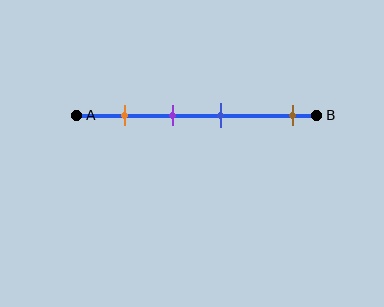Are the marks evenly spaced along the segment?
No, the marks are not evenly spaced.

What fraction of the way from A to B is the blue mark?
The blue mark is approximately 60% (0.6) of the way from A to B.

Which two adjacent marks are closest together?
The purple and blue marks are the closest adjacent pair.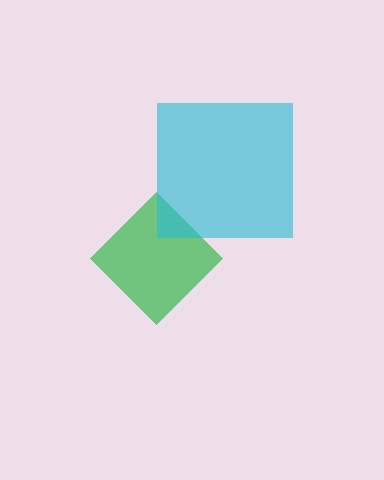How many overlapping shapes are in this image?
There are 2 overlapping shapes in the image.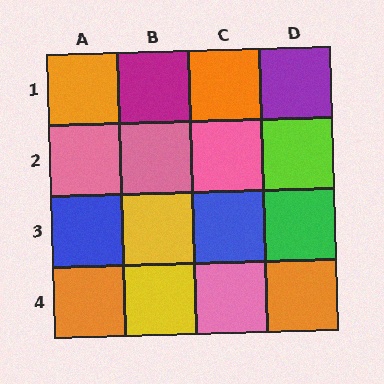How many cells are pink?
4 cells are pink.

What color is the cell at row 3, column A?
Blue.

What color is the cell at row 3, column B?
Yellow.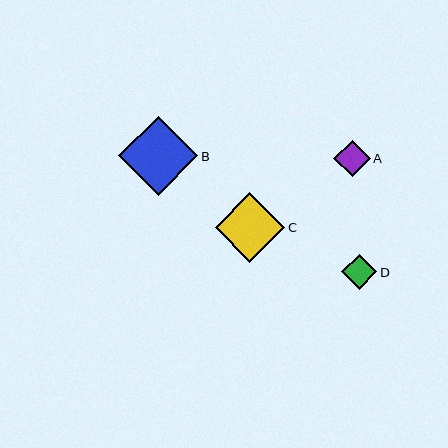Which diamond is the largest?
Diamond B is the largest with a size of approximately 79 pixels.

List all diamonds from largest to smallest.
From largest to smallest: B, C, A, D.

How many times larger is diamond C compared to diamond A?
Diamond C is approximately 1.9 times the size of diamond A.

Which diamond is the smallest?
Diamond D is the smallest with a size of approximately 35 pixels.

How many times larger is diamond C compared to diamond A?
Diamond C is approximately 1.9 times the size of diamond A.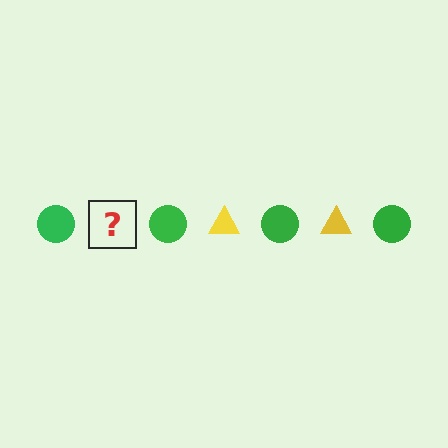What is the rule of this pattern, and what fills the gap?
The rule is that the pattern alternates between green circle and yellow triangle. The gap should be filled with a yellow triangle.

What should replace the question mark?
The question mark should be replaced with a yellow triangle.